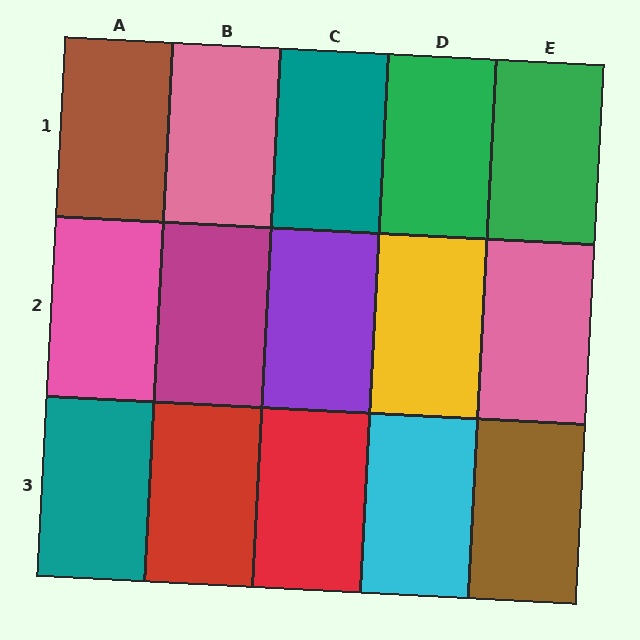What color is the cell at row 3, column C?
Red.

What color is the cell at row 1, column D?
Green.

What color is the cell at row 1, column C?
Teal.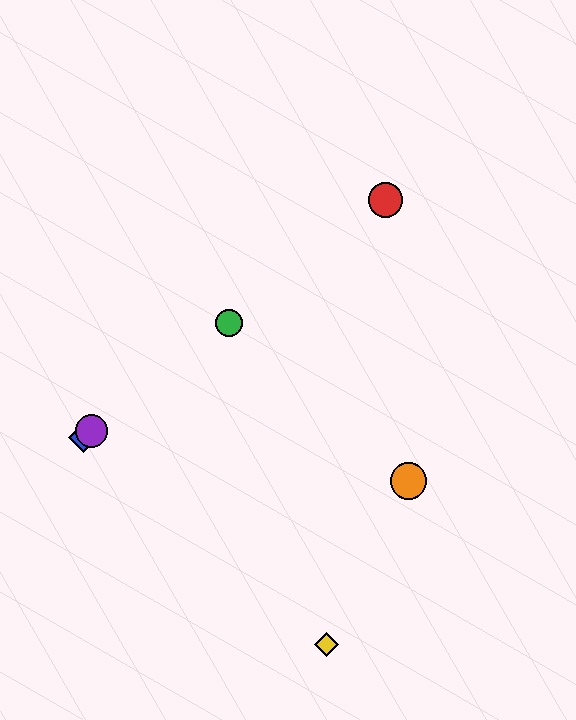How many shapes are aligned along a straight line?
4 shapes (the red circle, the blue diamond, the green circle, the purple circle) are aligned along a straight line.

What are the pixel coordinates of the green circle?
The green circle is at (229, 323).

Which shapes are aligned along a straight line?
The red circle, the blue diamond, the green circle, the purple circle are aligned along a straight line.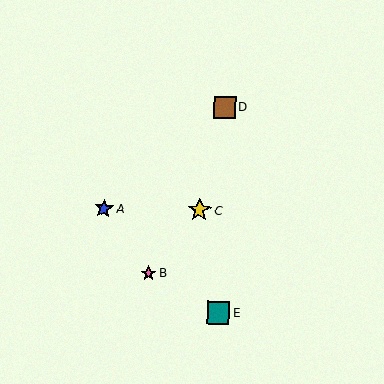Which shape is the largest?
The yellow star (labeled C) is the largest.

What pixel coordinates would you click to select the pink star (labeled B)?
Click at (148, 273) to select the pink star B.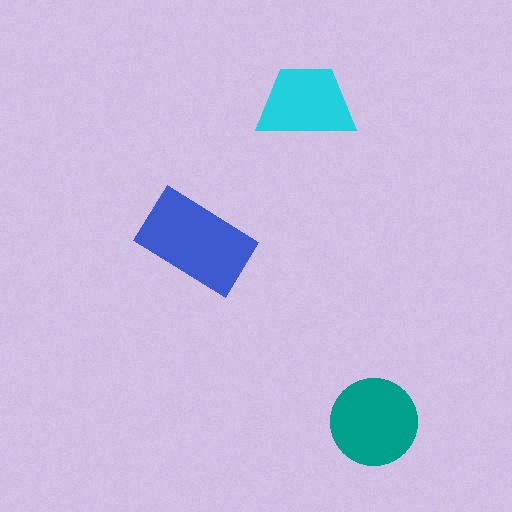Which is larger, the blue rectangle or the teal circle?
The blue rectangle.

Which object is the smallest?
The cyan trapezoid.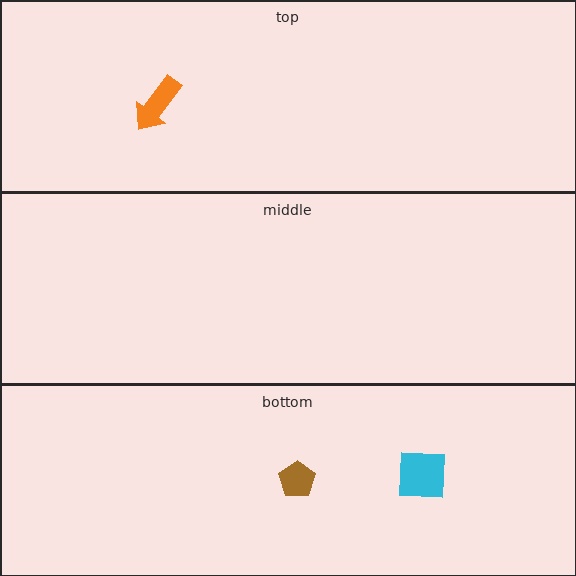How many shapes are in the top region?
1.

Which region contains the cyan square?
The bottom region.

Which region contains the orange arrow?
The top region.